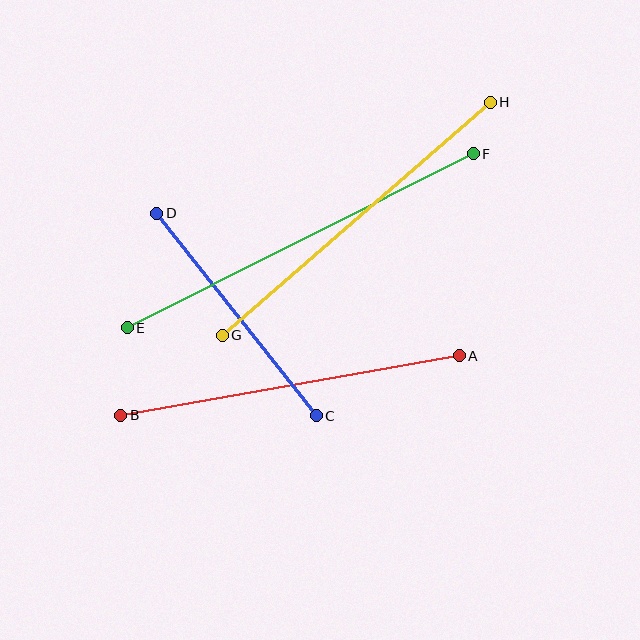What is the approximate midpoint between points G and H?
The midpoint is at approximately (356, 219) pixels.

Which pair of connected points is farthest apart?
Points E and F are farthest apart.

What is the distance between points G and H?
The distance is approximately 355 pixels.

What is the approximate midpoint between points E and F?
The midpoint is at approximately (300, 241) pixels.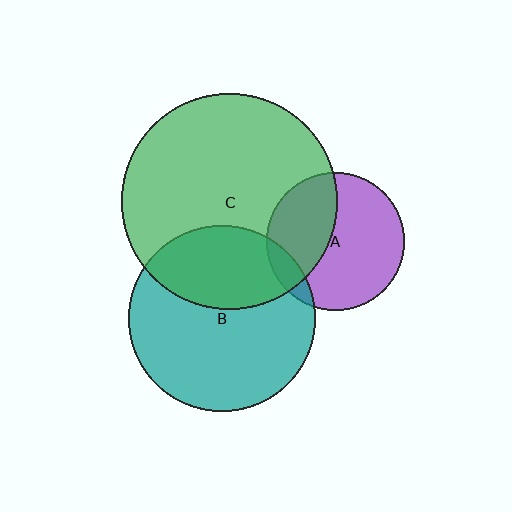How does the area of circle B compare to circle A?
Approximately 1.8 times.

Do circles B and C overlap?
Yes.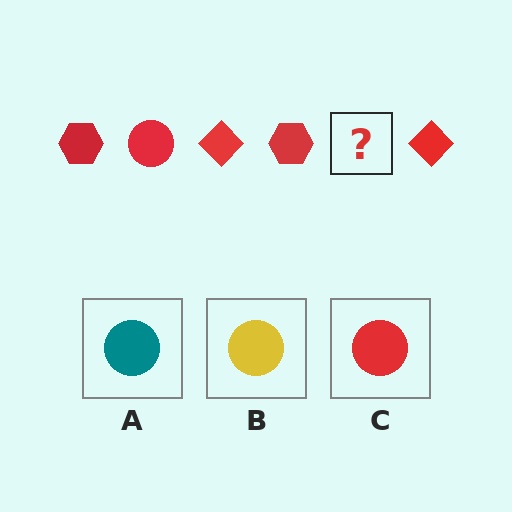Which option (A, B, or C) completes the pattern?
C.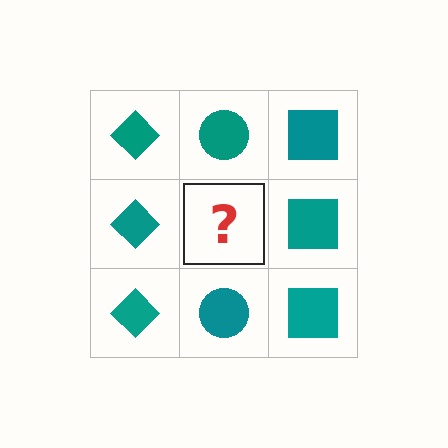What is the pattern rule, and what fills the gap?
The rule is that each column has a consistent shape. The gap should be filled with a teal circle.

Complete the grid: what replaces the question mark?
The question mark should be replaced with a teal circle.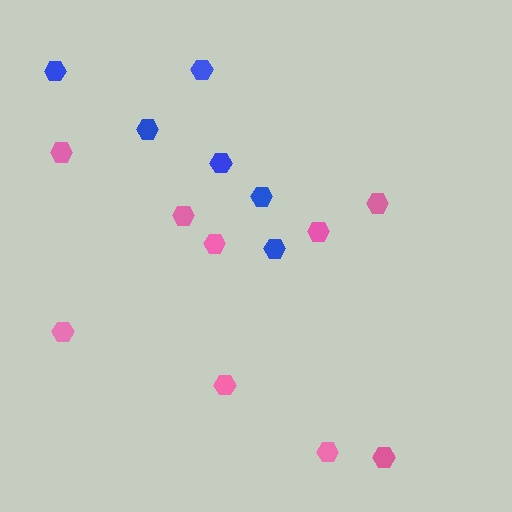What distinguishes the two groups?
There are 2 groups: one group of blue hexagons (6) and one group of pink hexagons (9).